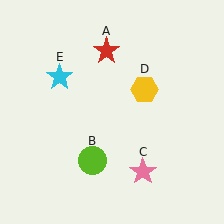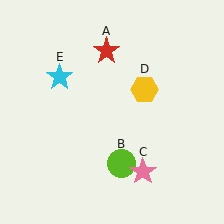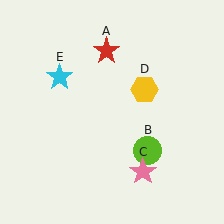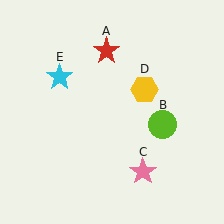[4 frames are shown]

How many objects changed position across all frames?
1 object changed position: lime circle (object B).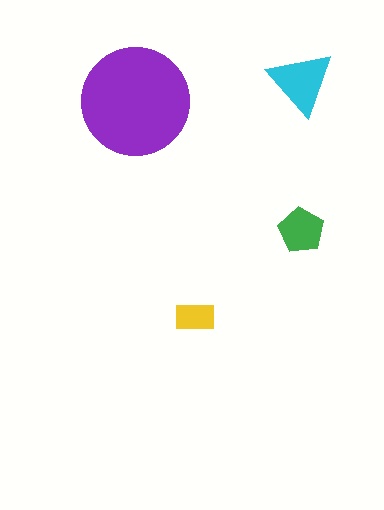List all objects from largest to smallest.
The purple circle, the cyan triangle, the green pentagon, the yellow rectangle.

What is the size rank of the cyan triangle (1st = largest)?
2nd.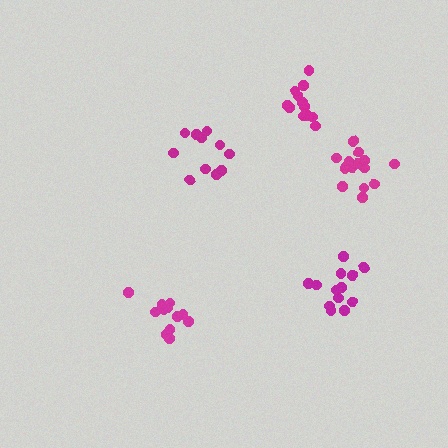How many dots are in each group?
Group 1: 11 dots, Group 2: 13 dots, Group 3: 13 dots, Group 4: 15 dots, Group 5: 12 dots (64 total).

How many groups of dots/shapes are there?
There are 5 groups.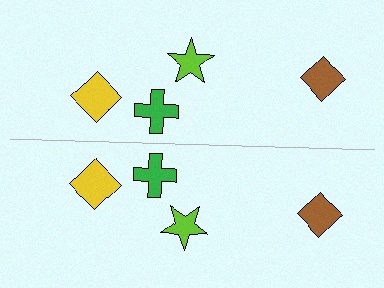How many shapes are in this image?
There are 8 shapes in this image.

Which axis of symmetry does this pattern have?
The pattern has a horizontal axis of symmetry running through the center of the image.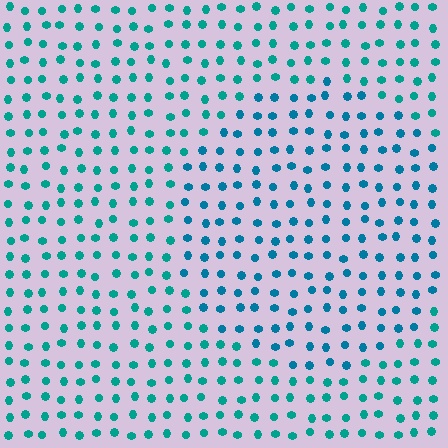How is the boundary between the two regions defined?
The boundary is defined purely by a slight shift in hue (about 22 degrees). Spacing, size, and orientation are identical on both sides.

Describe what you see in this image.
The image is filled with small teal elements in a uniform arrangement. A circle-shaped region is visible where the elements are tinted to a slightly different hue, forming a subtle color boundary.